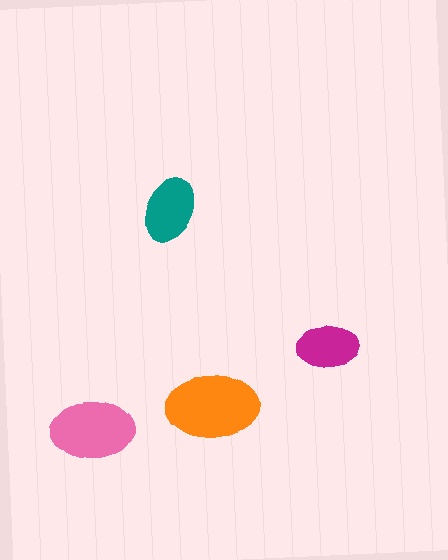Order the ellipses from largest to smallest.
the orange one, the pink one, the teal one, the magenta one.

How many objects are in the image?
There are 4 objects in the image.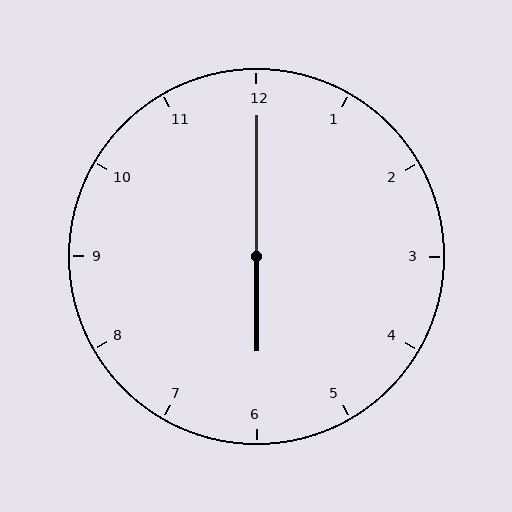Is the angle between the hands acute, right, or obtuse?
It is obtuse.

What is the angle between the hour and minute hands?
Approximately 180 degrees.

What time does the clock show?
6:00.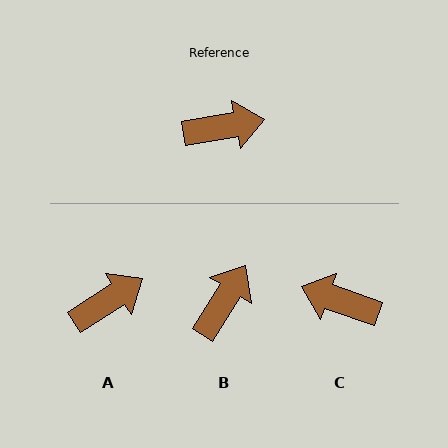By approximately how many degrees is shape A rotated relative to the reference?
Approximately 23 degrees counter-clockwise.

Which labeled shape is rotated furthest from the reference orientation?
C, about 150 degrees away.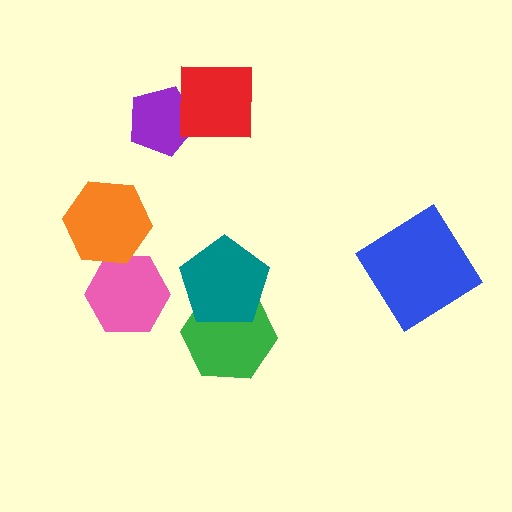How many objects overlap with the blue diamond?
0 objects overlap with the blue diamond.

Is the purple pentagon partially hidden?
Yes, it is partially covered by another shape.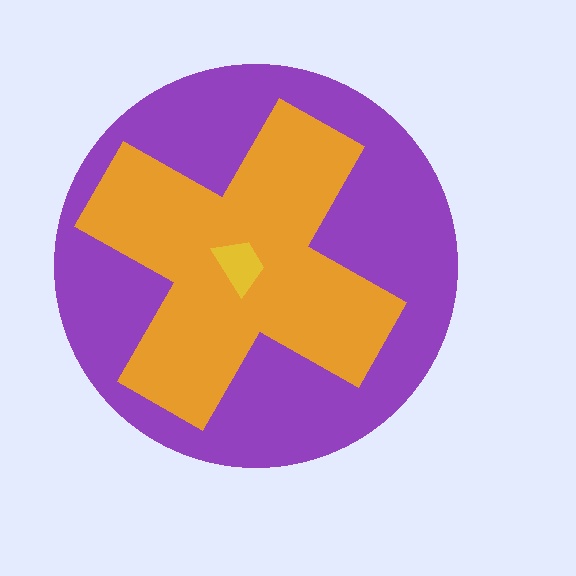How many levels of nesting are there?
3.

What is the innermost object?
The yellow trapezoid.